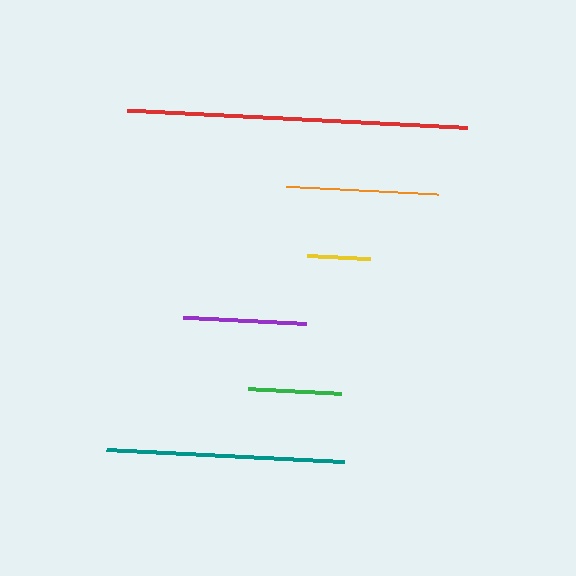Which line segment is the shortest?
The yellow line is the shortest at approximately 63 pixels.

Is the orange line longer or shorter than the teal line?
The teal line is longer than the orange line.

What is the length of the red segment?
The red segment is approximately 341 pixels long.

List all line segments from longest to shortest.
From longest to shortest: red, teal, orange, purple, green, yellow.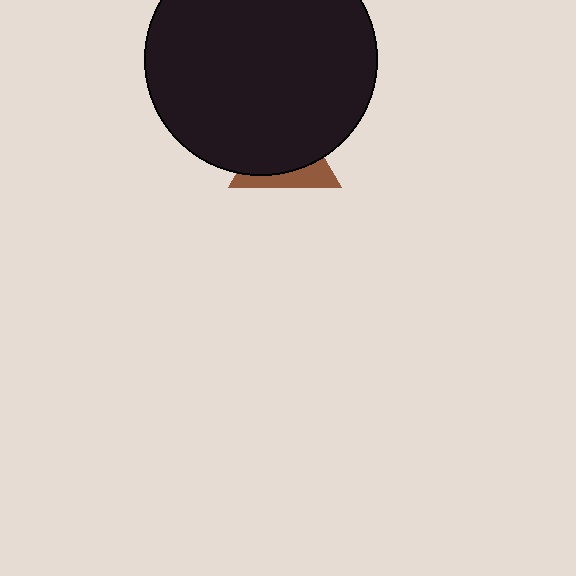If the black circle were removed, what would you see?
You would see the complete brown triangle.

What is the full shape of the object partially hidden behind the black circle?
The partially hidden object is a brown triangle.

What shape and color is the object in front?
The object in front is a black circle.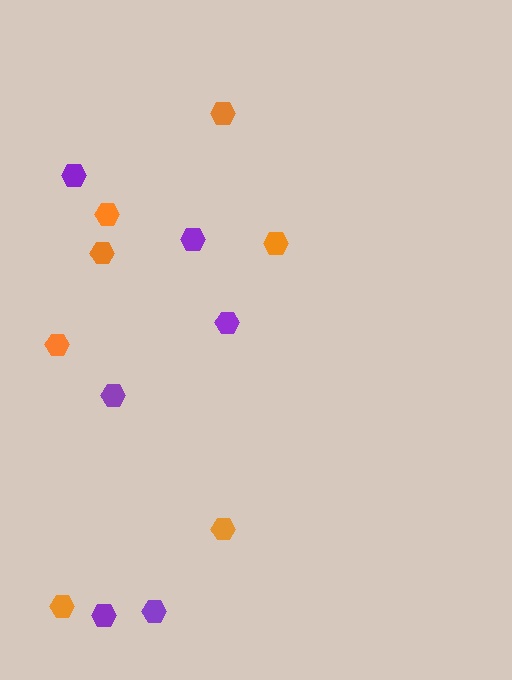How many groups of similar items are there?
There are 2 groups: one group of purple hexagons (6) and one group of orange hexagons (7).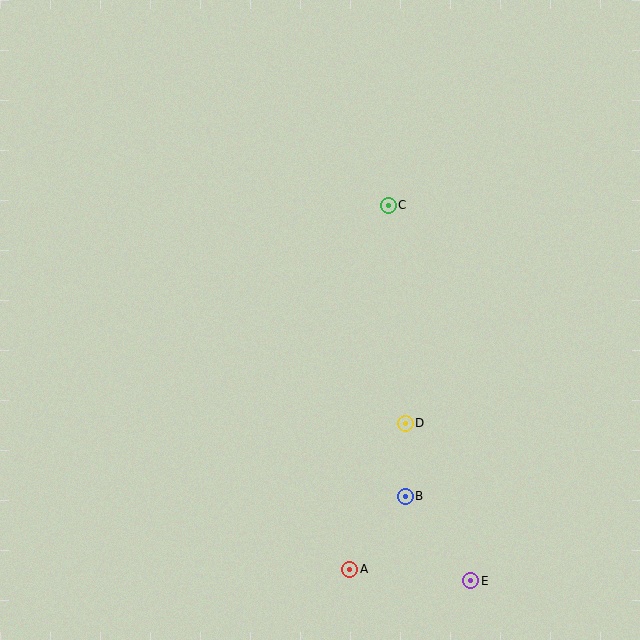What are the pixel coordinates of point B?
Point B is at (405, 496).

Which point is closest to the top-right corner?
Point C is closest to the top-right corner.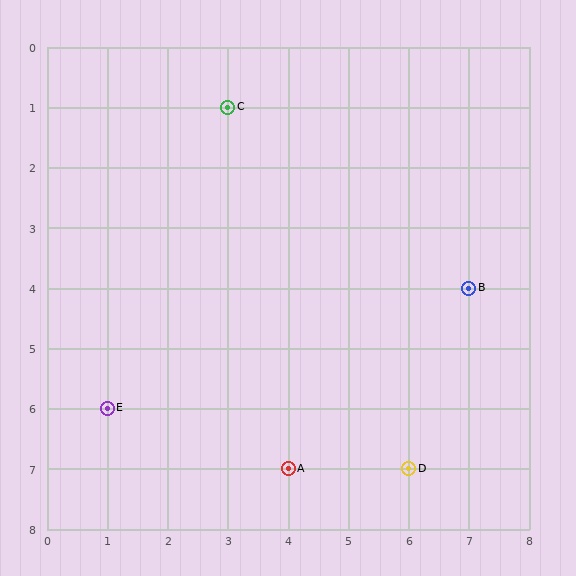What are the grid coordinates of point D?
Point D is at grid coordinates (6, 7).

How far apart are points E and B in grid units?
Points E and B are 6 columns and 2 rows apart (about 6.3 grid units diagonally).